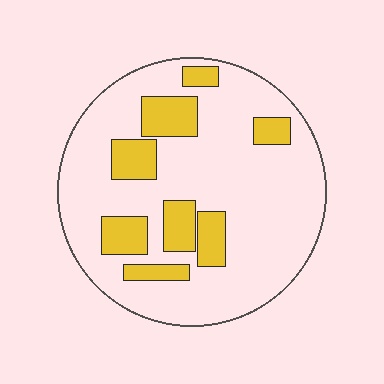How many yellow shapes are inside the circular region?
8.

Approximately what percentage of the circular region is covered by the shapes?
Approximately 20%.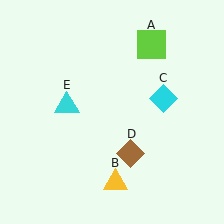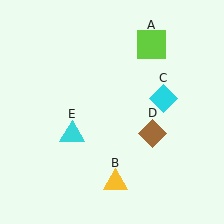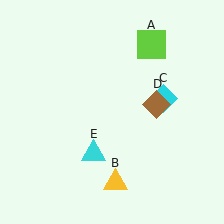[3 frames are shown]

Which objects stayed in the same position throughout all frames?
Lime square (object A) and yellow triangle (object B) and cyan diamond (object C) remained stationary.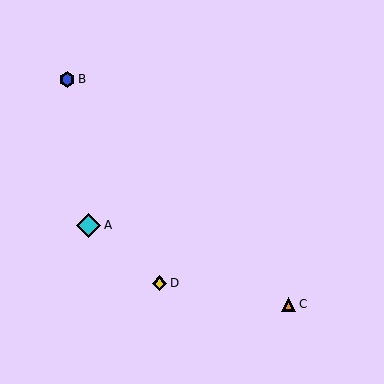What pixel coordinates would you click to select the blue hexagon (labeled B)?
Click at (67, 79) to select the blue hexagon B.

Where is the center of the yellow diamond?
The center of the yellow diamond is at (160, 283).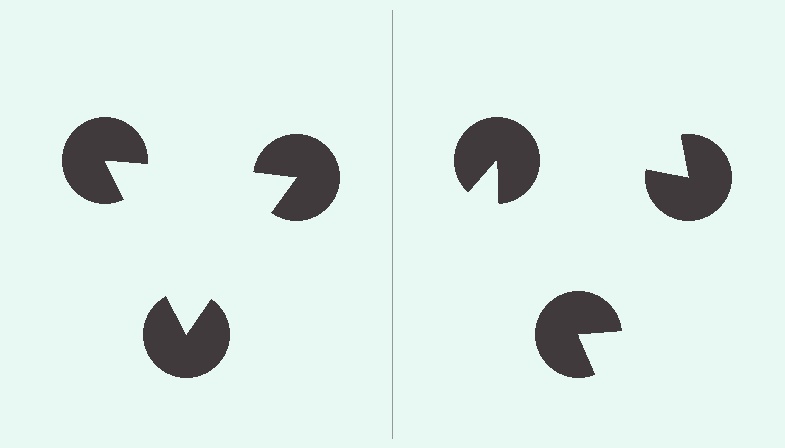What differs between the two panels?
The pac-man discs are positioned identically on both sides; only the wedge orientations differ. On the left they align to a triangle; on the right they are misaligned.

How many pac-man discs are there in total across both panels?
6 — 3 on each side.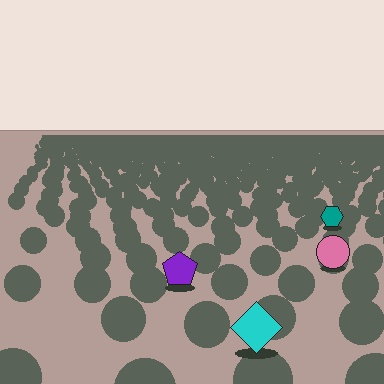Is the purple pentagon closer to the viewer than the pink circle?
Yes. The purple pentagon is closer — you can tell from the texture gradient: the ground texture is coarser near it.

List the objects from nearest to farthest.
From nearest to farthest: the cyan diamond, the purple pentagon, the pink circle, the teal hexagon.